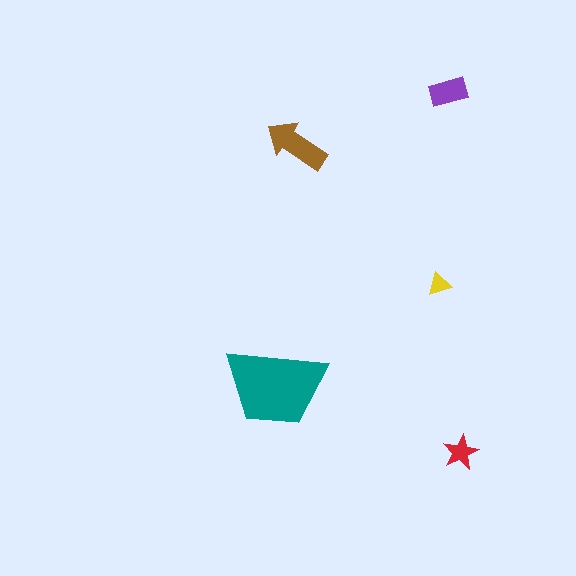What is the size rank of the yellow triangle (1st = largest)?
5th.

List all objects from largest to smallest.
The teal trapezoid, the brown arrow, the purple rectangle, the red star, the yellow triangle.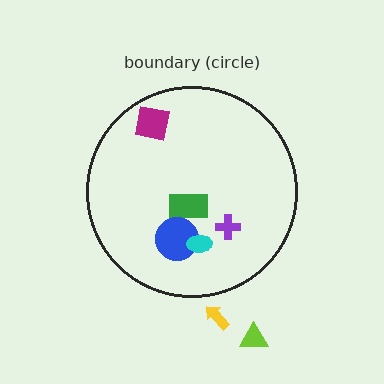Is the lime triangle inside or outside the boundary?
Outside.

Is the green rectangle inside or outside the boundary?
Inside.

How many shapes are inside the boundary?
5 inside, 2 outside.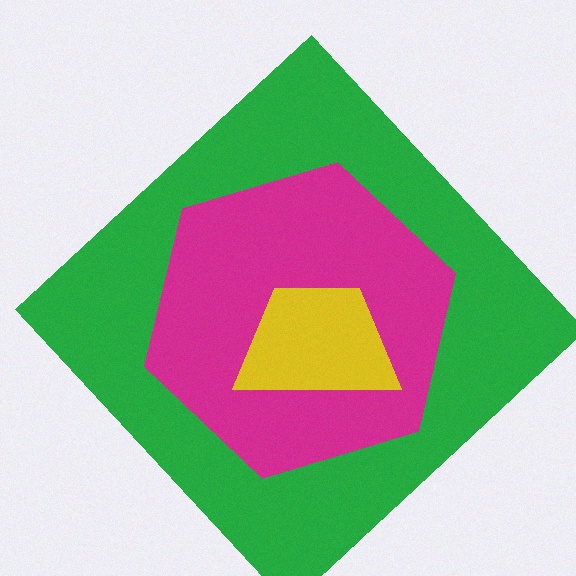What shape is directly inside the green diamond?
The magenta hexagon.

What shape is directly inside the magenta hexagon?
The yellow trapezoid.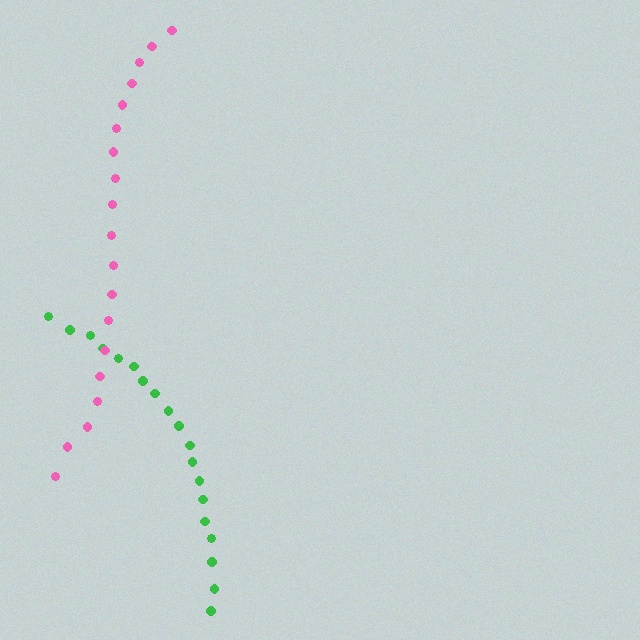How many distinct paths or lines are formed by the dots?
There are 2 distinct paths.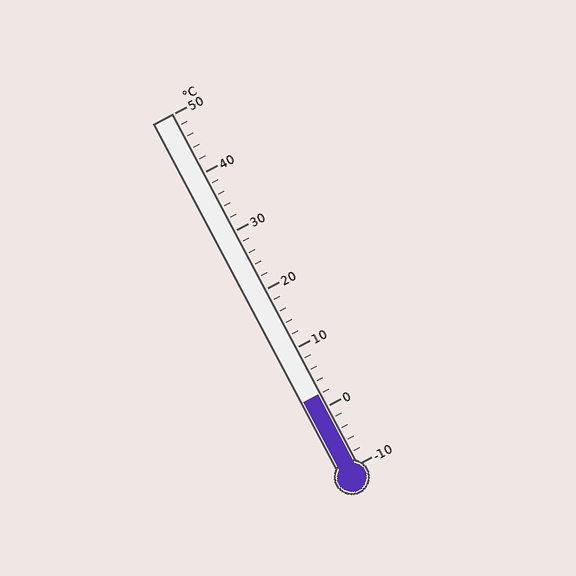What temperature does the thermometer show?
The thermometer shows approximately 2°C.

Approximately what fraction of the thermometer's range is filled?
The thermometer is filled to approximately 20% of its range.